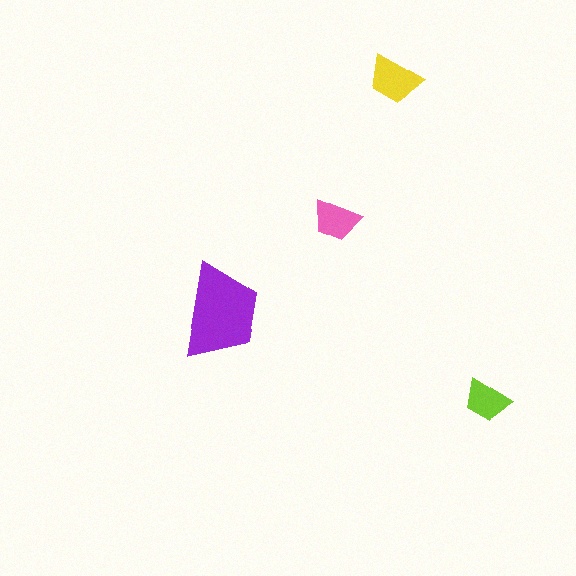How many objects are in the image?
There are 4 objects in the image.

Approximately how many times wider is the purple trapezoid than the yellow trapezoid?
About 2 times wider.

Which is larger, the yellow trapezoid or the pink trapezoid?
The yellow one.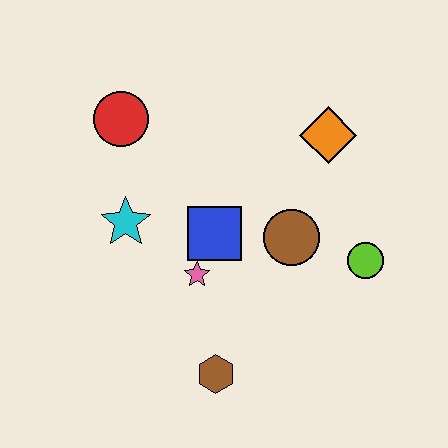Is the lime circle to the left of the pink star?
No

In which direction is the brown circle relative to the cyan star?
The brown circle is to the right of the cyan star.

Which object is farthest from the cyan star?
The lime circle is farthest from the cyan star.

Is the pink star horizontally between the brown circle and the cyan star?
Yes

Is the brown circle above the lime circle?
Yes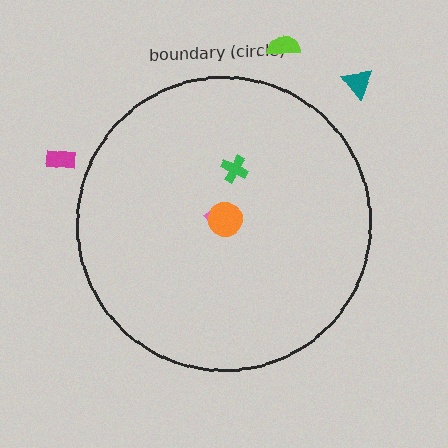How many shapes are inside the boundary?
3 inside, 3 outside.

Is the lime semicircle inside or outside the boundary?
Outside.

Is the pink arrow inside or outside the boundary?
Inside.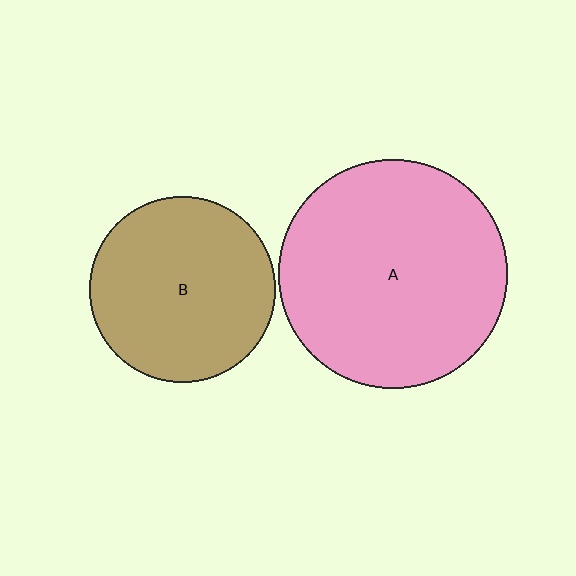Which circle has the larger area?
Circle A (pink).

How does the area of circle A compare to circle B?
Approximately 1.5 times.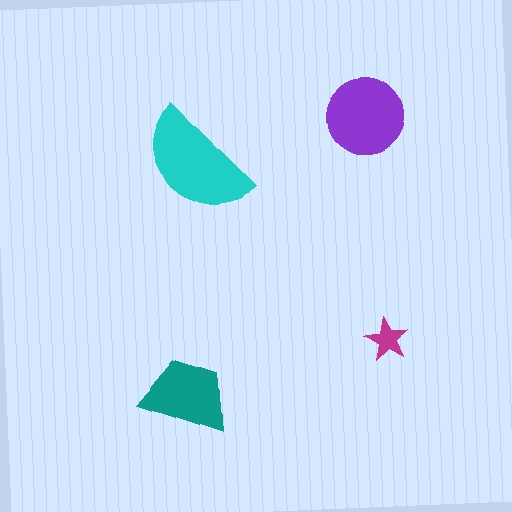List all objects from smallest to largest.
The magenta star, the teal trapezoid, the purple circle, the cyan semicircle.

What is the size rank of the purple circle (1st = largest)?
2nd.